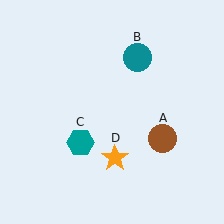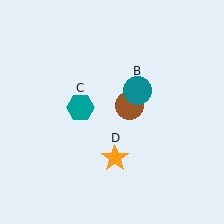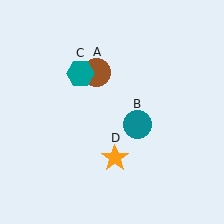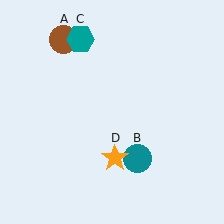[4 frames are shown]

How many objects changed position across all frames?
3 objects changed position: brown circle (object A), teal circle (object B), teal hexagon (object C).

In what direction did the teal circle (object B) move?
The teal circle (object B) moved down.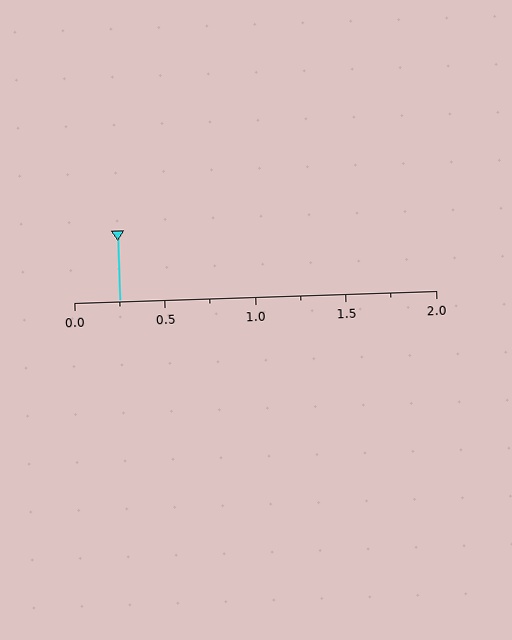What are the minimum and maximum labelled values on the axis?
The axis runs from 0.0 to 2.0.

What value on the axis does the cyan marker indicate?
The marker indicates approximately 0.25.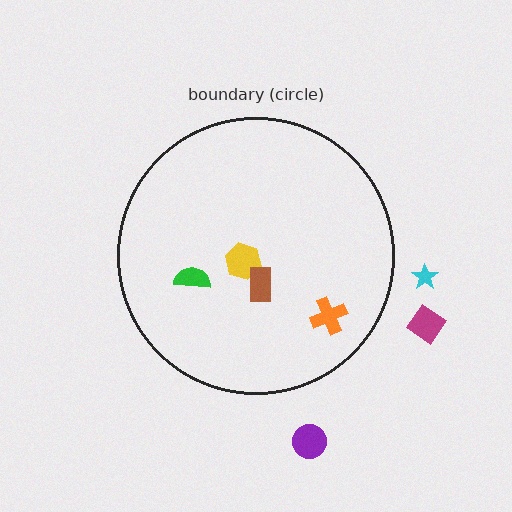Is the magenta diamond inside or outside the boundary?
Outside.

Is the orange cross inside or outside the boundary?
Inside.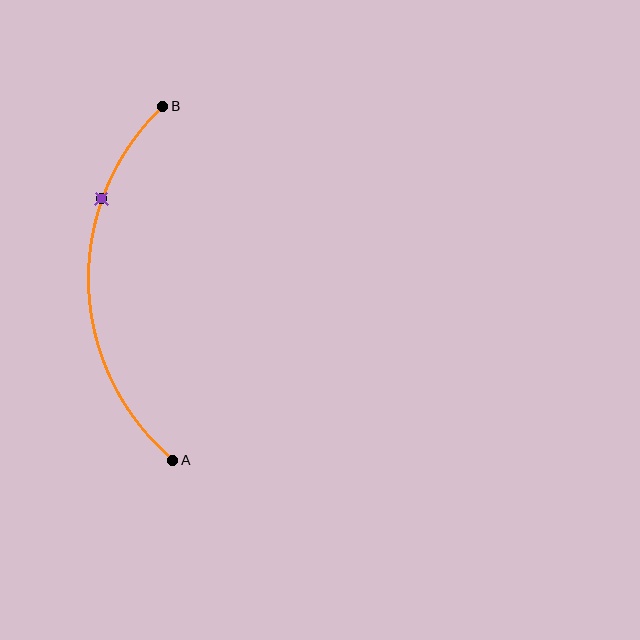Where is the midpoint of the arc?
The arc midpoint is the point on the curve farthest from the straight line joining A and B. It sits to the left of that line.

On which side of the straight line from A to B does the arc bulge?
The arc bulges to the left of the straight line connecting A and B.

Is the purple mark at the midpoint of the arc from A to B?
No. The purple mark lies on the arc but is closer to endpoint B. The arc midpoint would be at the point on the curve equidistant along the arc from both A and B.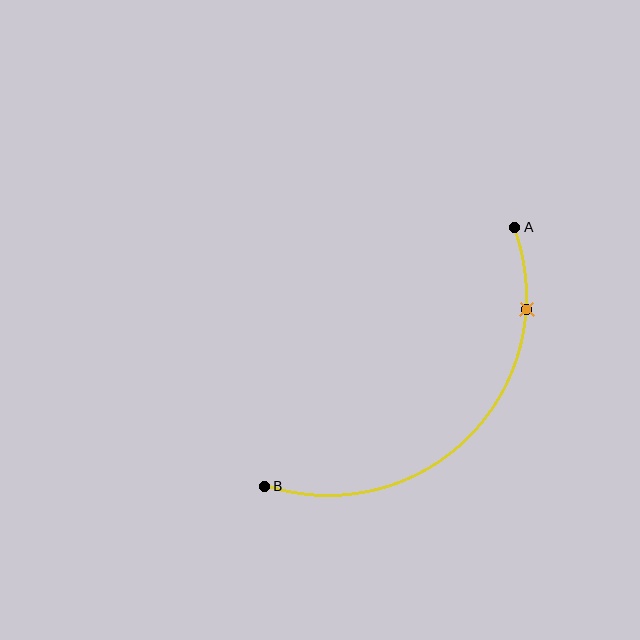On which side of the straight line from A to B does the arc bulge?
The arc bulges below and to the right of the straight line connecting A and B.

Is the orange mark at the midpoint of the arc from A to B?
No. The orange mark lies on the arc but is closer to endpoint A. The arc midpoint would be at the point on the curve equidistant along the arc from both A and B.